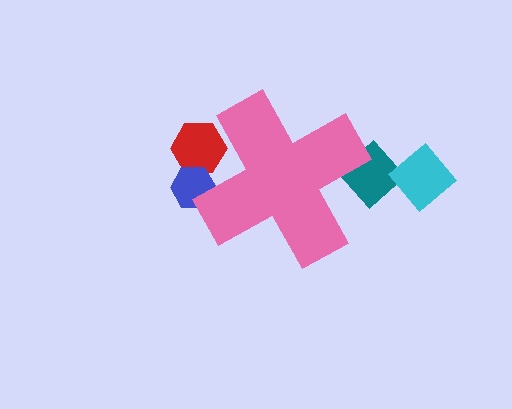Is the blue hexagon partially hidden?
Yes, the blue hexagon is partially hidden behind the pink cross.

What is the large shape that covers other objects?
A pink cross.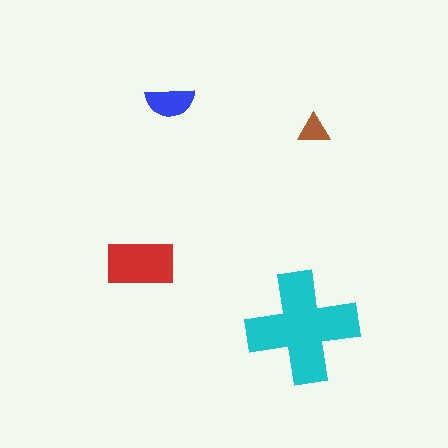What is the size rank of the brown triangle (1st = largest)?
4th.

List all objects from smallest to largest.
The brown triangle, the blue semicircle, the red rectangle, the cyan cross.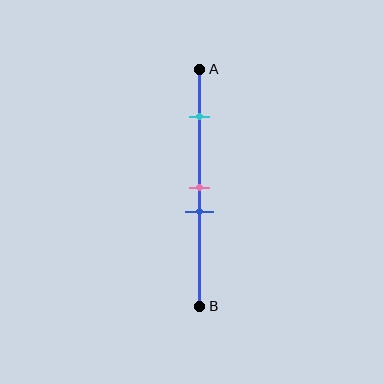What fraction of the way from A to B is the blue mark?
The blue mark is approximately 60% (0.6) of the way from A to B.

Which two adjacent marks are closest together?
The pink and blue marks are the closest adjacent pair.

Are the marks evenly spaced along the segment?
No, the marks are not evenly spaced.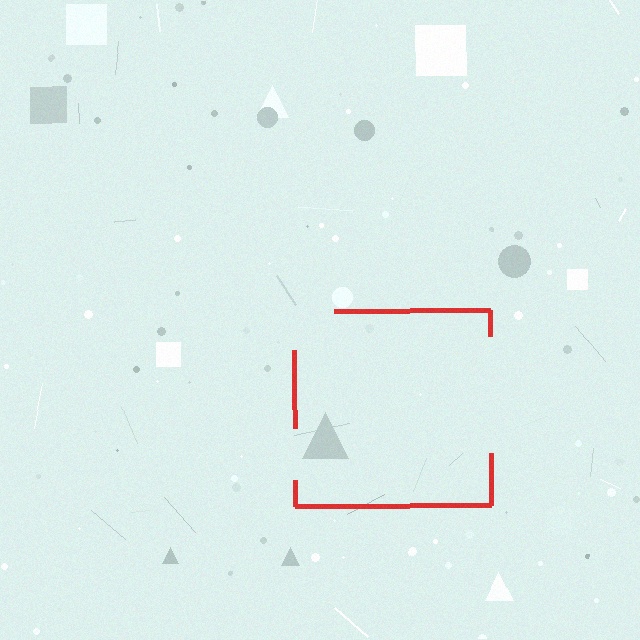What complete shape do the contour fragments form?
The contour fragments form a square.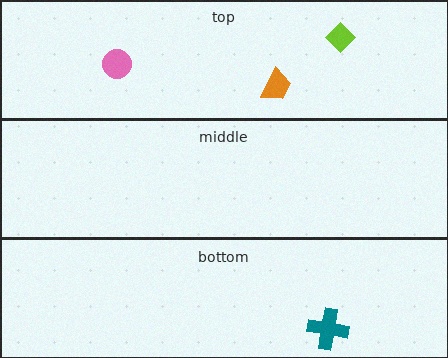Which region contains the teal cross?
The bottom region.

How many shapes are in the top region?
3.